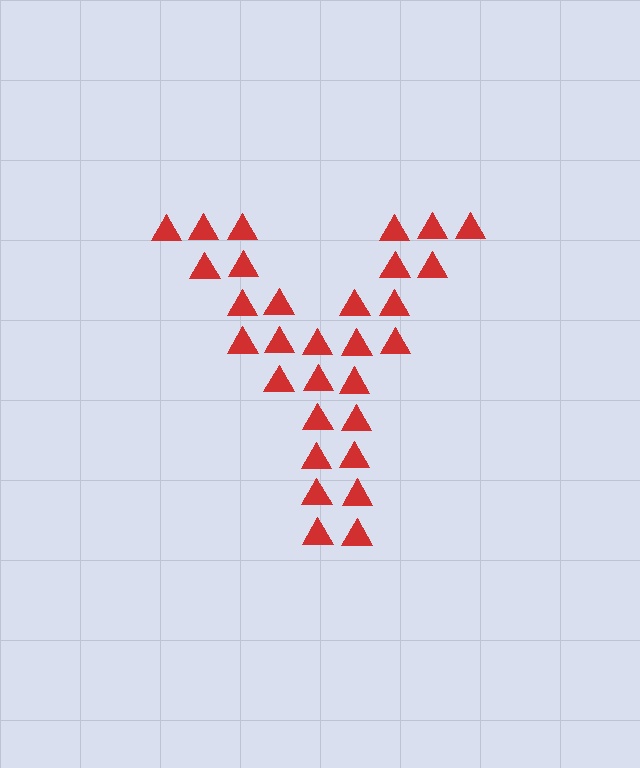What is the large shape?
The large shape is the letter Y.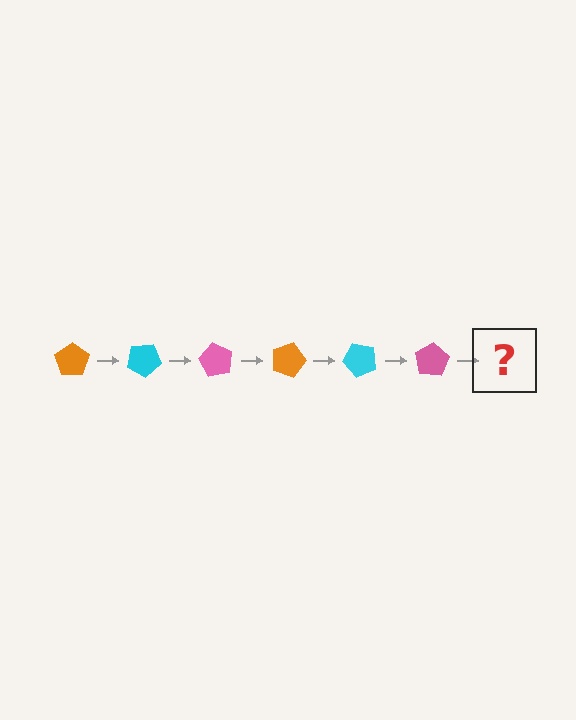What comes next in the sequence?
The next element should be an orange pentagon, rotated 180 degrees from the start.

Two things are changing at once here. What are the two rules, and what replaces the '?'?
The two rules are that it rotates 30 degrees each step and the color cycles through orange, cyan, and pink. The '?' should be an orange pentagon, rotated 180 degrees from the start.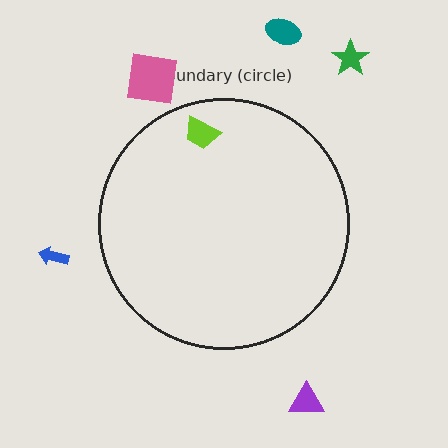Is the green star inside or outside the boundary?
Outside.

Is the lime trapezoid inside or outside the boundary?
Inside.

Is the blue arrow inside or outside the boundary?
Outside.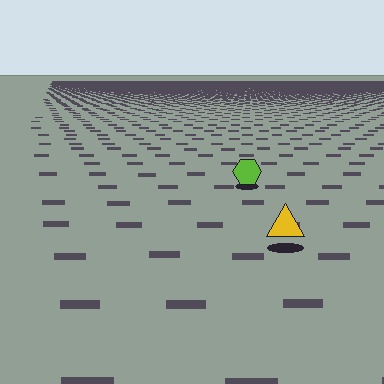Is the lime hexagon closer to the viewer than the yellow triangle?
No. The yellow triangle is closer — you can tell from the texture gradient: the ground texture is coarser near it.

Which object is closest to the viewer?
The yellow triangle is closest. The texture marks near it are larger and more spread out.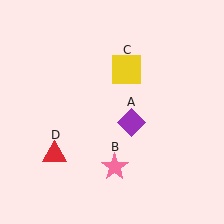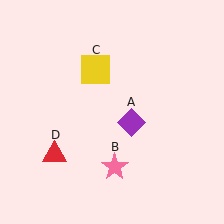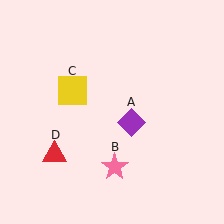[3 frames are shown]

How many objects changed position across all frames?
1 object changed position: yellow square (object C).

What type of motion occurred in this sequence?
The yellow square (object C) rotated counterclockwise around the center of the scene.